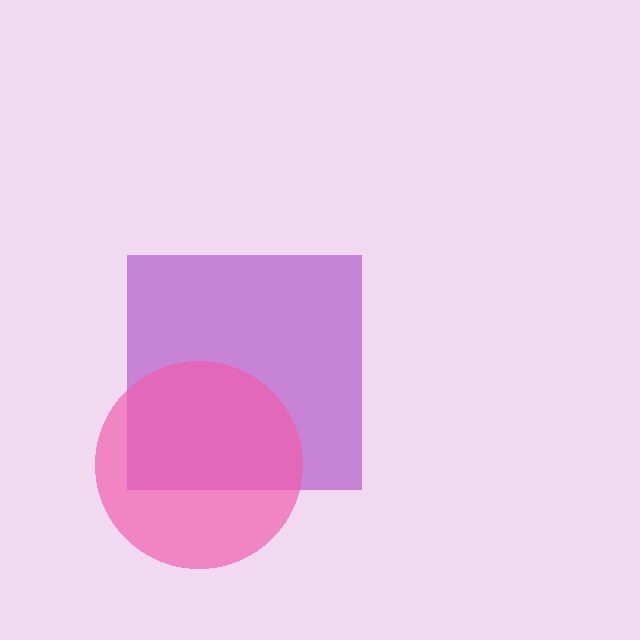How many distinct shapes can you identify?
There are 2 distinct shapes: a purple square, a pink circle.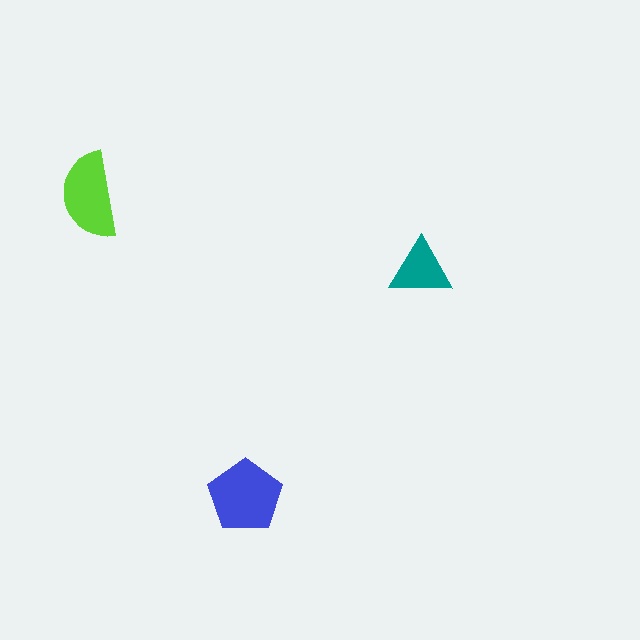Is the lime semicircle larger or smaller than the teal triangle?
Larger.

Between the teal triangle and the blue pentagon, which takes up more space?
The blue pentagon.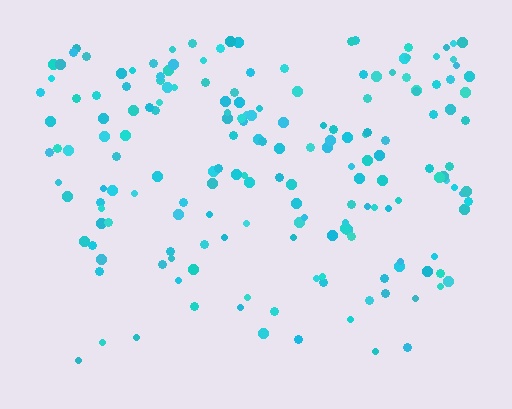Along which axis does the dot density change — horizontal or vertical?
Vertical.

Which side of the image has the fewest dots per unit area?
The bottom.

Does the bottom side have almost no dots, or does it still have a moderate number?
Still a moderate number, just noticeably fewer than the top.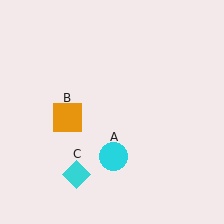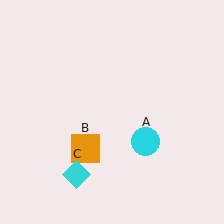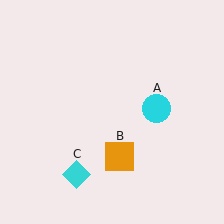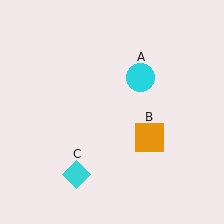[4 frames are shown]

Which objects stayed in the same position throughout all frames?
Cyan diamond (object C) remained stationary.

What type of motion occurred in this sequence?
The cyan circle (object A), orange square (object B) rotated counterclockwise around the center of the scene.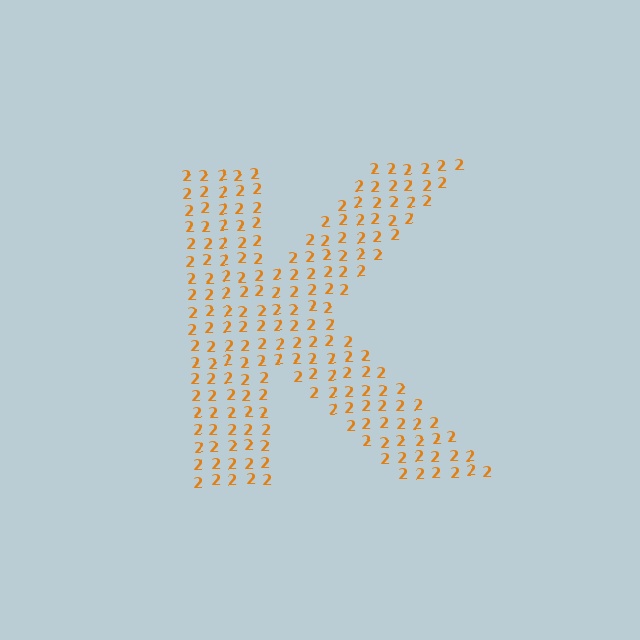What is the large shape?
The large shape is the letter K.